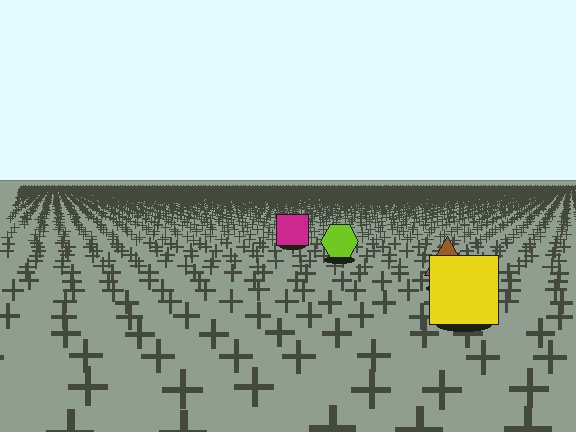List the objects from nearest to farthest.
From nearest to farthest: the yellow square, the brown triangle, the lime hexagon, the magenta square.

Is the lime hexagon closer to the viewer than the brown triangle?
No. The brown triangle is closer — you can tell from the texture gradient: the ground texture is coarser near it.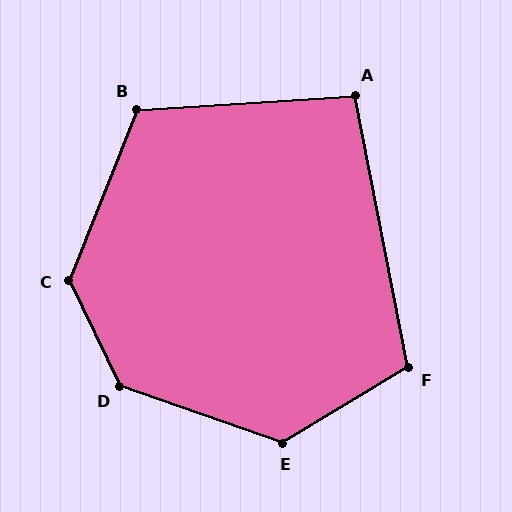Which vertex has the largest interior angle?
D, at approximately 135 degrees.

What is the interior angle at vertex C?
Approximately 133 degrees (obtuse).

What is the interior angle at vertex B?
Approximately 115 degrees (obtuse).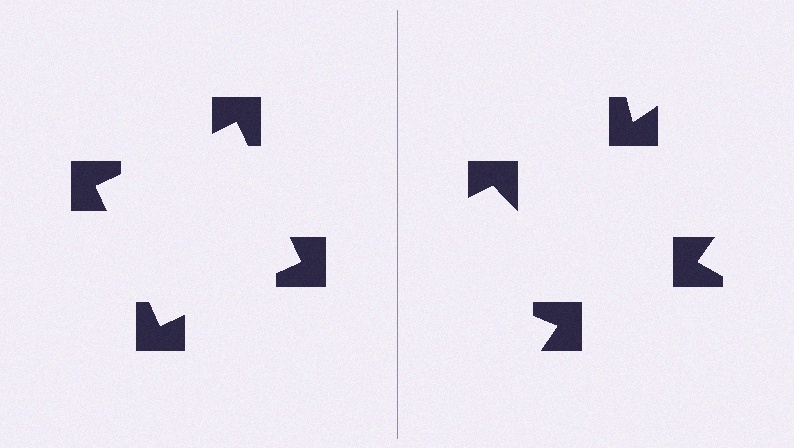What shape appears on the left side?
An illusory square.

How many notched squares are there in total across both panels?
8 — 4 on each side.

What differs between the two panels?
The notched squares are positioned identically on both sides; only the wedge orientations differ. On the left they align to a square; on the right they are misaligned.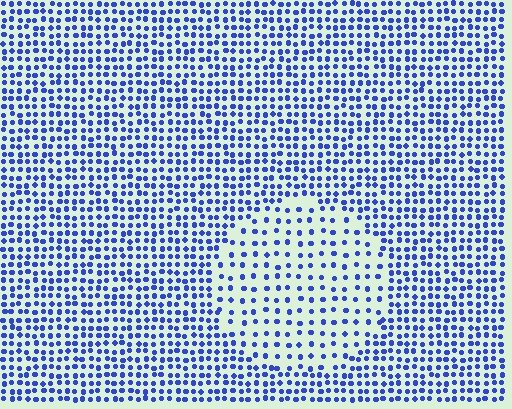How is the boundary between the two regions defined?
The boundary is defined by a change in element density (approximately 2.1x ratio). All elements are the same color, size, and shape.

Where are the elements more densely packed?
The elements are more densely packed outside the circle boundary.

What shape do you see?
I see a circle.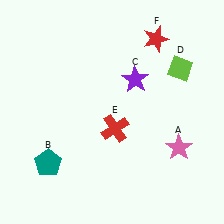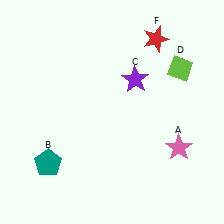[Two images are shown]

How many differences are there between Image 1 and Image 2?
There is 1 difference between the two images.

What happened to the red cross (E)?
The red cross (E) was removed in Image 2. It was in the bottom-right area of Image 1.